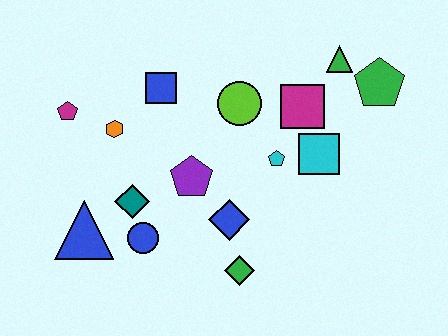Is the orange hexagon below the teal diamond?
No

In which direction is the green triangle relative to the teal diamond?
The green triangle is to the right of the teal diamond.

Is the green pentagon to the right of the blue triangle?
Yes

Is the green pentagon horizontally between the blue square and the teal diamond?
No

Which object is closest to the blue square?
The orange hexagon is closest to the blue square.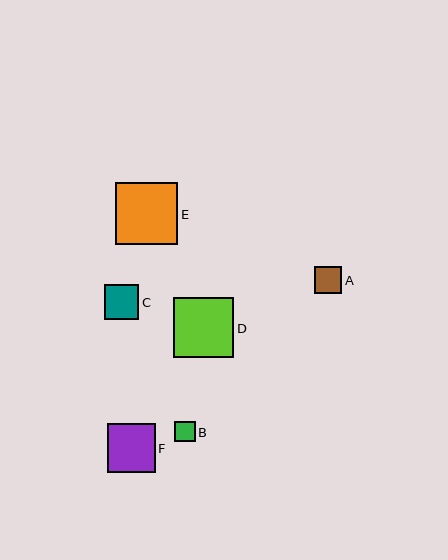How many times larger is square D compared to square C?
Square D is approximately 1.7 times the size of square C.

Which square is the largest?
Square E is the largest with a size of approximately 62 pixels.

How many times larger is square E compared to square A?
Square E is approximately 2.3 times the size of square A.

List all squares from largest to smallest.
From largest to smallest: E, D, F, C, A, B.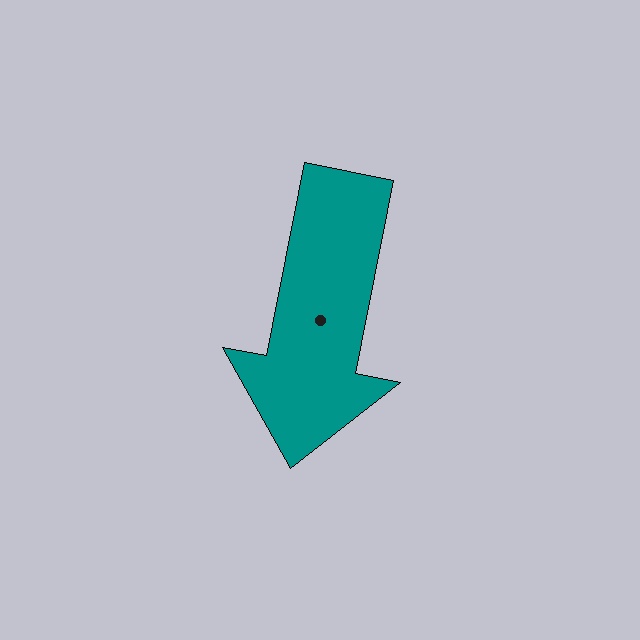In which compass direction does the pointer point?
South.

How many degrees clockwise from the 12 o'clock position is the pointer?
Approximately 191 degrees.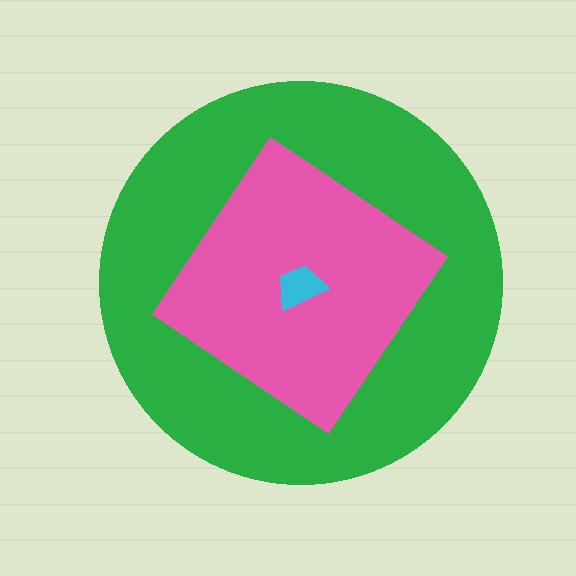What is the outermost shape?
The green circle.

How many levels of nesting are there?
3.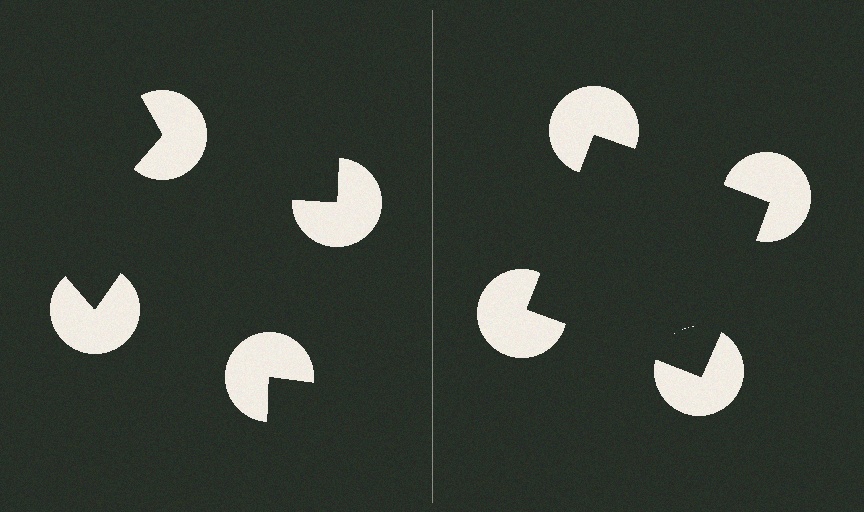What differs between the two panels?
The pac-man discs are positioned identically on both sides; only the wedge orientations differ. On the right they align to a square; on the left they are misaligned.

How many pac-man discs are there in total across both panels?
8 — 4 on each side.